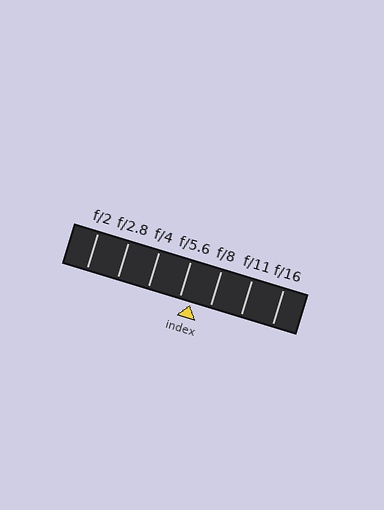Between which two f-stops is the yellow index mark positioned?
The index mark is between f/5.6 and f/8.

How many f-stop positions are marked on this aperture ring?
There are 7 f-stop positions marked.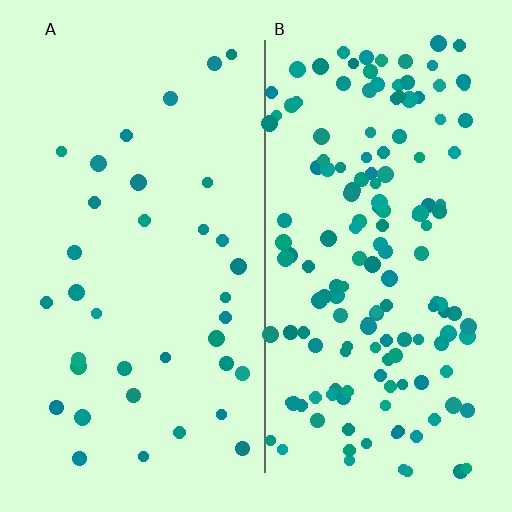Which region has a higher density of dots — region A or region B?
B (the right).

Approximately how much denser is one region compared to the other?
Approximately 4.3× — region B over region A.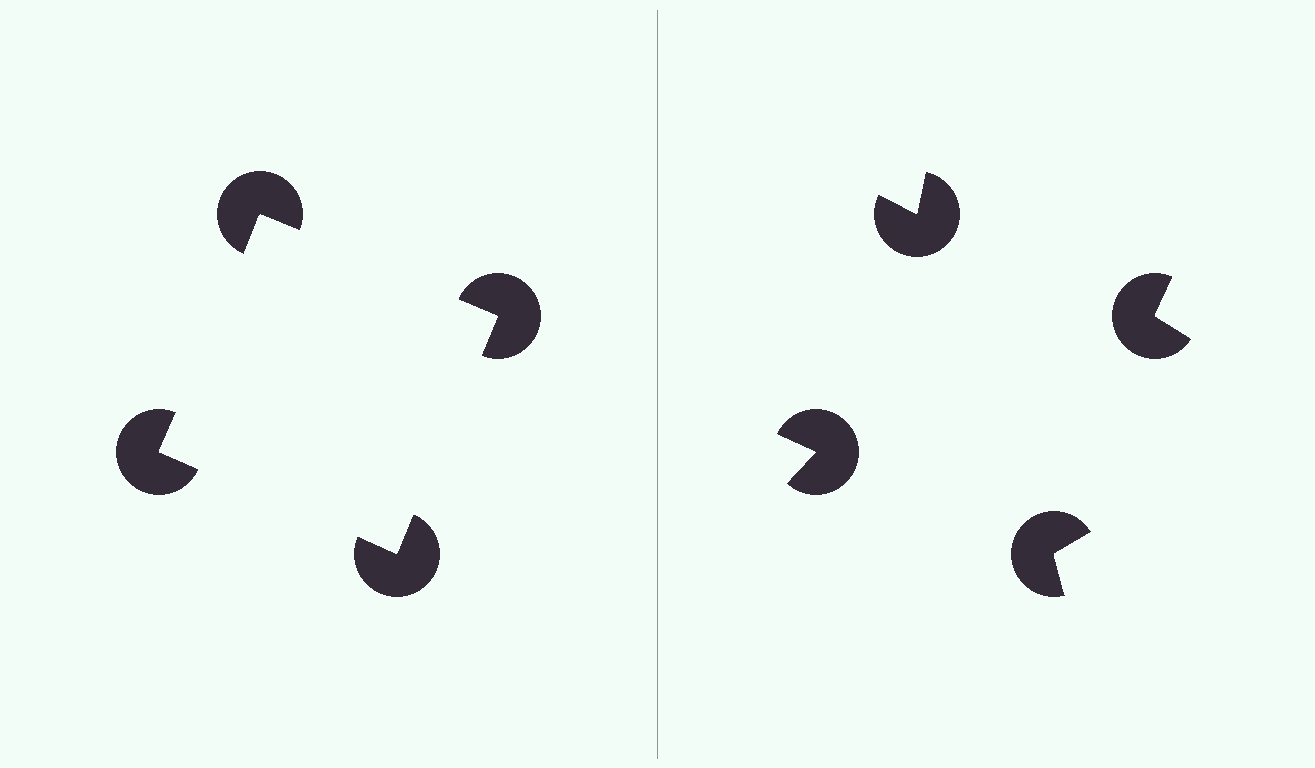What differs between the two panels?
The pac-man discs are positioned identically on both sides; only the wedge orientations differ. On the left they align to a square; on the right they are misaligned.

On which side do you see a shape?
An illusory square appears on the left side. On the right side the wedge cuts are rotated, so no coherent shape forms.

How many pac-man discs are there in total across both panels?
8 — 4 on each side.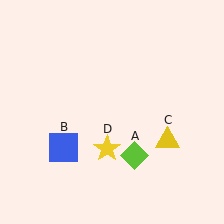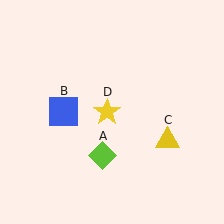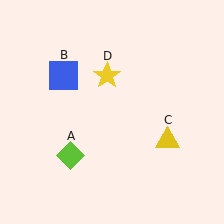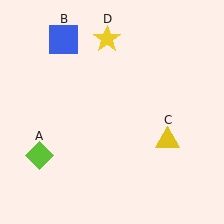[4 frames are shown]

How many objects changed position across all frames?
3 objects changed position: lime diamond (object A), blue square (object B), yellow star (object D).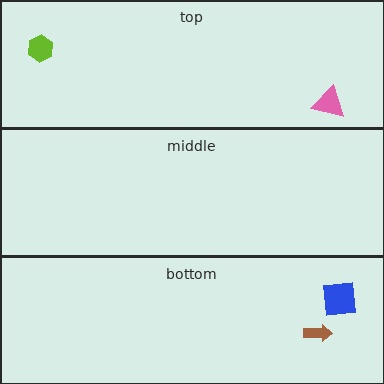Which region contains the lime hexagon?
The top region.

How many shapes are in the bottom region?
2.